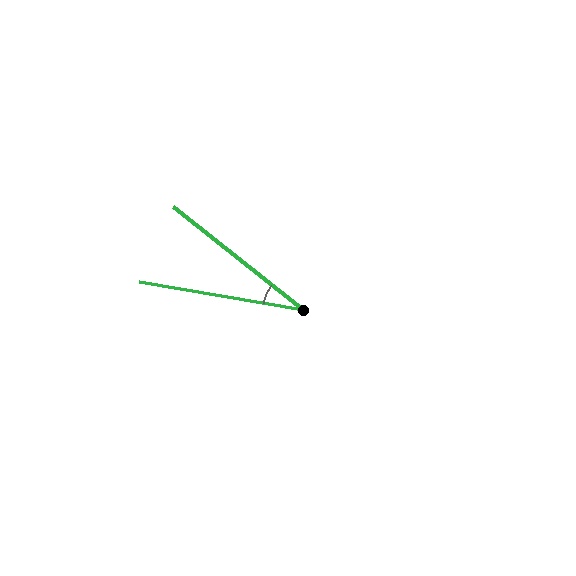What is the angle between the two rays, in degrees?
Approximately 29 degrees.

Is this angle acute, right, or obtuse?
It is acute.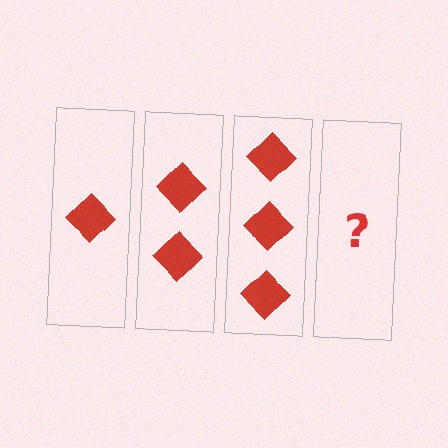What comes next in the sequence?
The next element should be 4 diamonds.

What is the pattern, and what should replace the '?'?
The pattern is that each step adds one more diamond. The '?' should be 4 diamonds.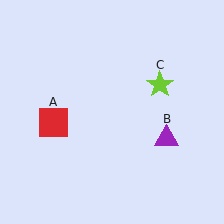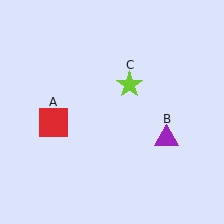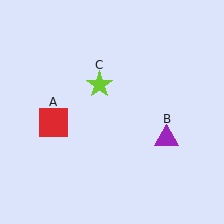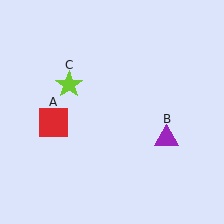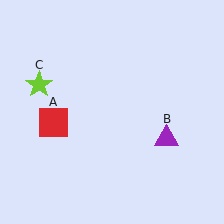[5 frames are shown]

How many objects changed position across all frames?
1 object changed position: lime star (object C).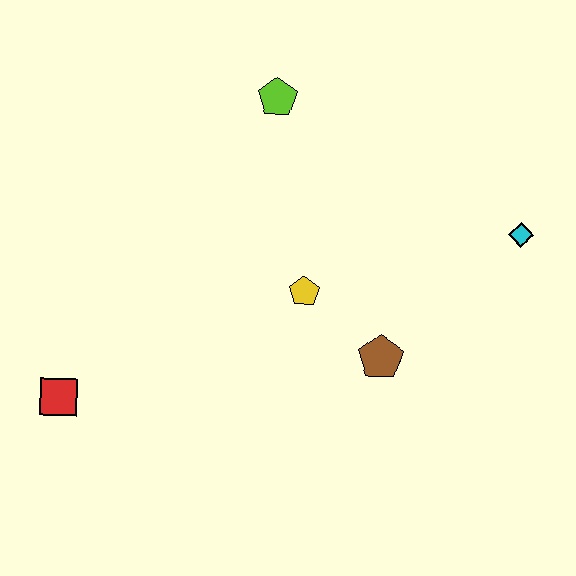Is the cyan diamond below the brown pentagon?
No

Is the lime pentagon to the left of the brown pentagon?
Yes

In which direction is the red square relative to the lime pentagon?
The red square is below the lime pentagon.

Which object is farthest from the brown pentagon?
The red square is farthest from the brown pentagon.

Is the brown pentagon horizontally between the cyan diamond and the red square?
Yes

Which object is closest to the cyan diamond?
The brown pentagon is closest to the cyan diamond.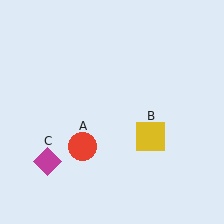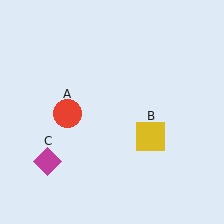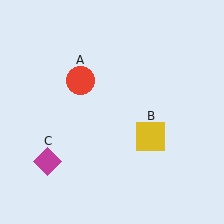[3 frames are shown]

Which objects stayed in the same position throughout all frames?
Yellow square (object B) and magenta diamond (object C) remained stationary.